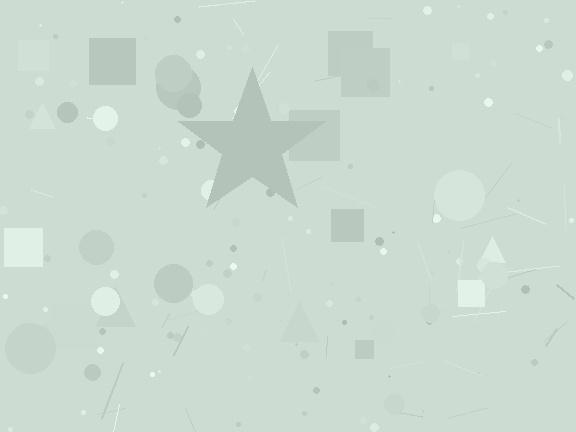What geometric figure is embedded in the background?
A star is embedded in the background.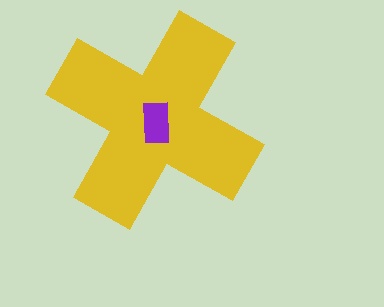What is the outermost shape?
The yellow cross.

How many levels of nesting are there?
2.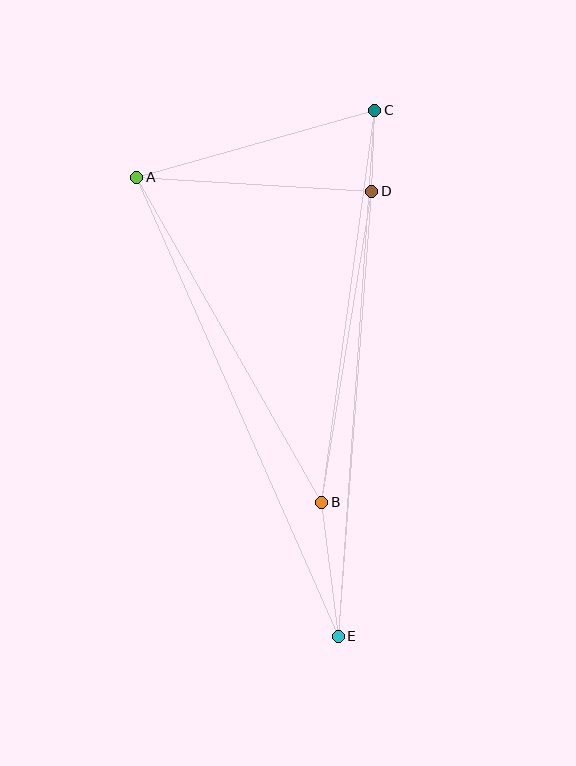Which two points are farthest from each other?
Points C and E are farthest from each other.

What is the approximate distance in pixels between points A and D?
The distance between A and D is approximately 235 pixels.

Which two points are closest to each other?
Points C and D are closest to each other.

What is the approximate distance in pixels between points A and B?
The distance between A and B is approximately 374 pixels.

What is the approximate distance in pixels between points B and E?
The distance between B and E is approximately 135 pixels.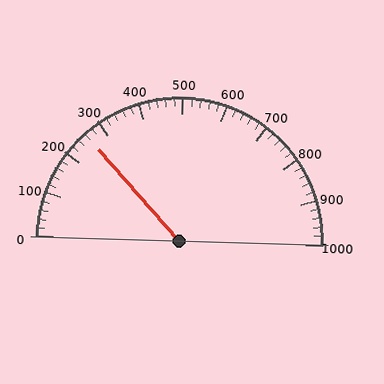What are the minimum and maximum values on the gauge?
The gauge ranges from 0 to 1000.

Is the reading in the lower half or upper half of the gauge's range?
The reading is in the lower half of the range (0 to 1000).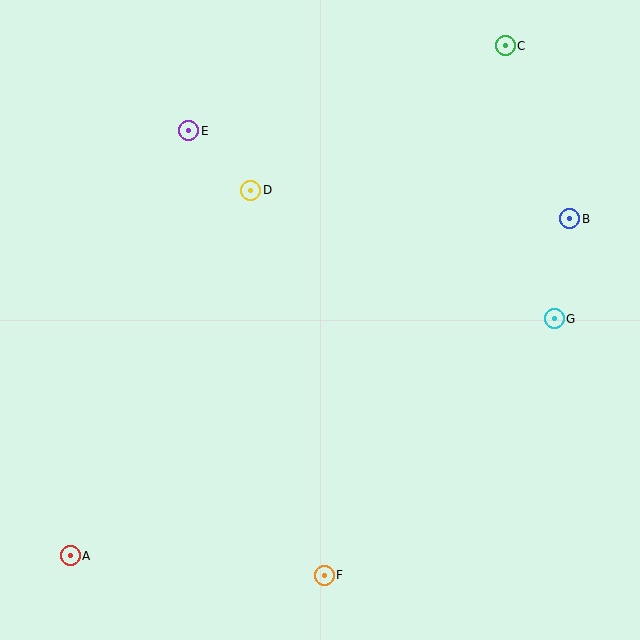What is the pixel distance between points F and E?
The distance between F and E is 465 pixels.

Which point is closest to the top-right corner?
Point C is closest to the top-right corner.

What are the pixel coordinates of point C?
Point C is at (505, 46).